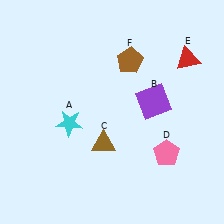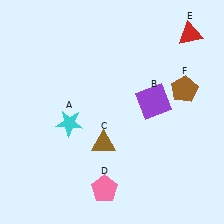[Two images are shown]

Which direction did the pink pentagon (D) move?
The pink pentagon (D) moved left.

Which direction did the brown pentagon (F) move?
The brown pentagon (F) moved right.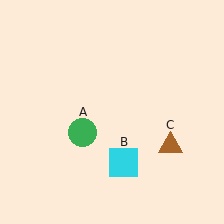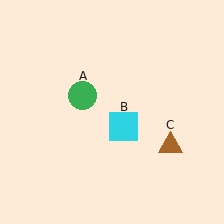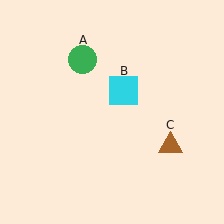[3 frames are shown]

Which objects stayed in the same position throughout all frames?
Brown triangle (object C) remained stationary.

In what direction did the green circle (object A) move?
The green circle (object A) moved up.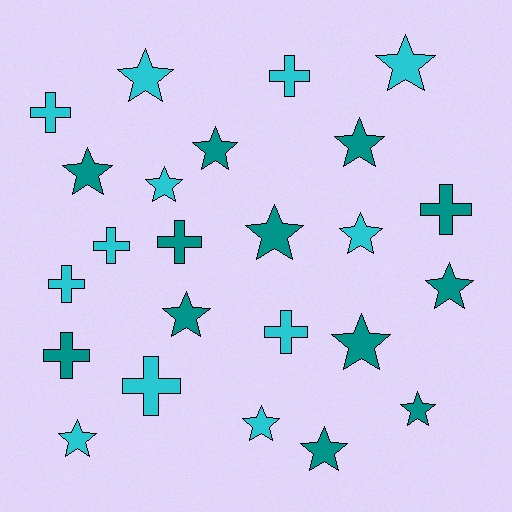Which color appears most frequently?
Teal, with 12 objects.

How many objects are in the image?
There are 24 objects.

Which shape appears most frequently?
Star, with 15 objects.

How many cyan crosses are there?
There are 6 cyan crosses.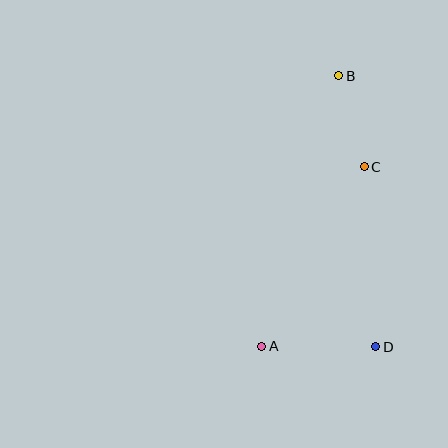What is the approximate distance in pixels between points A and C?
The distance between A and C is approximately 207 pixels.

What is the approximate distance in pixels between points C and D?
The distance between C and D is approximately 180 pixels.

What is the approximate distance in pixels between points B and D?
The distance between B and D is approximately 274 pixels.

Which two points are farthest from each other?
Points A and B are farthest from each other.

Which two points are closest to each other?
Points B and C are closest to each other.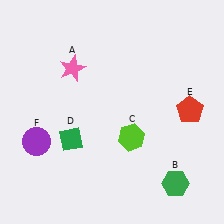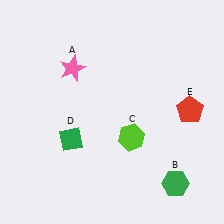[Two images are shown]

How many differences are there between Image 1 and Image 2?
There is 1 difference between the two images.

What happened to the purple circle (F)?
The purple circle (F) was removed in Image 2. It was in the bottom-left area of Image 1.